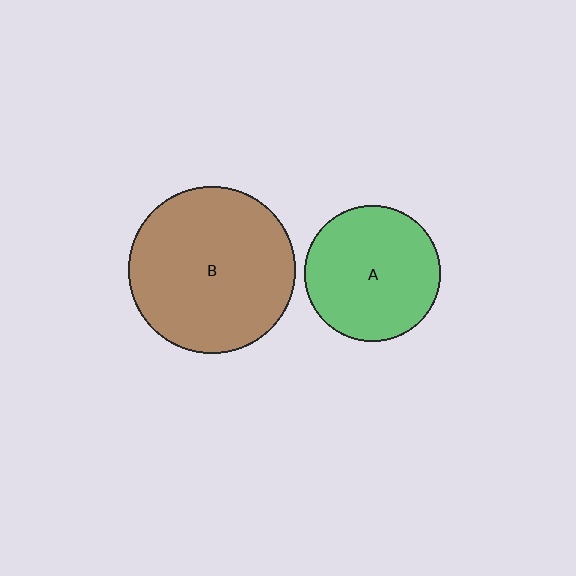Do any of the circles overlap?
No, none of the circles overlap.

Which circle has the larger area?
Circle B (brown).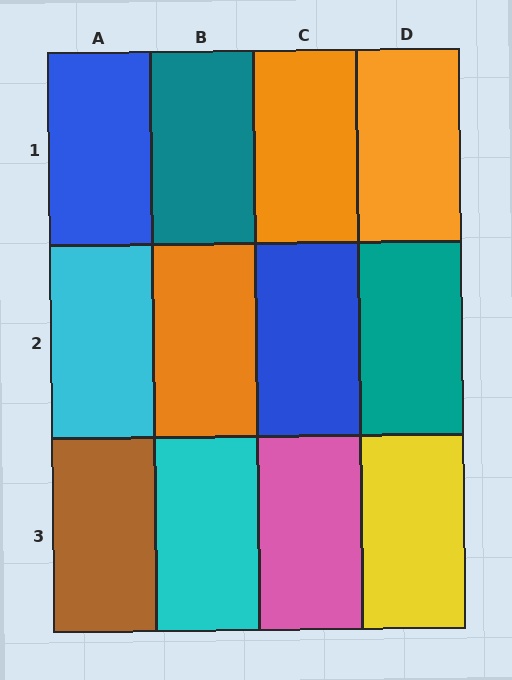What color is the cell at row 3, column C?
Pink.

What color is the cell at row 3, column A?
Brown.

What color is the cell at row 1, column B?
Teal.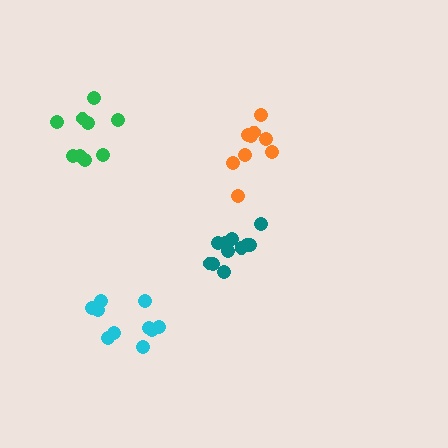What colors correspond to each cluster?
The clusters are colored: teal, green, orange, cyan.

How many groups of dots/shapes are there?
There are 4 groups.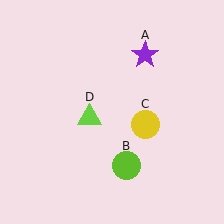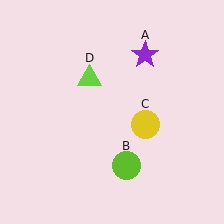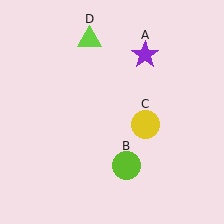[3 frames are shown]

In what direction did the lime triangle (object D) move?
The lime triangle (object D) moved up.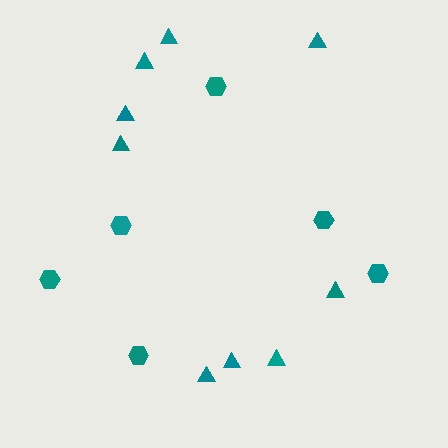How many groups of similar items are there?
There are 2 groups: one group of hexagons (6) and one group of triangles (9).